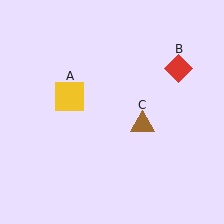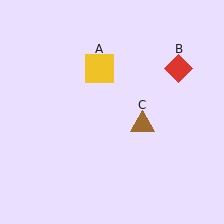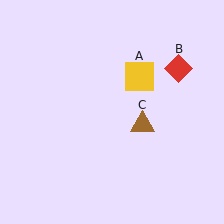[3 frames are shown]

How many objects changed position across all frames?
1 object changed position: yellow square (object A).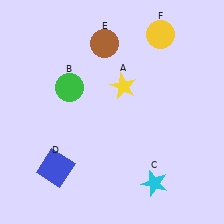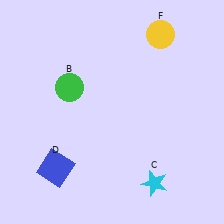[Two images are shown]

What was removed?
The yellow star (A), the brown circle (E) were removed in Image 2.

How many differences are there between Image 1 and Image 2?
There are 2 differences between the two images.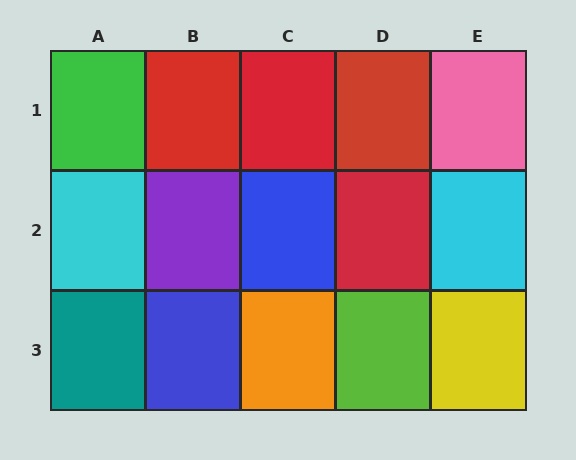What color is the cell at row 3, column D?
Lime.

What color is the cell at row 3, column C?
Orange.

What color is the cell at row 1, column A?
Green.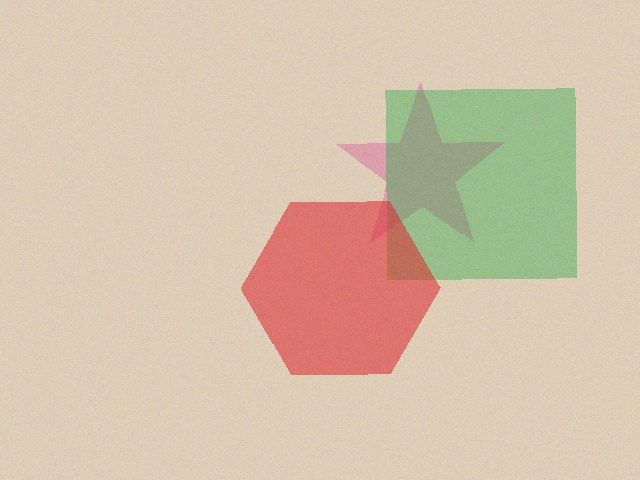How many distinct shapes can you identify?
There are 3 distinct shapes: a pink star, a green square, a red hexagon.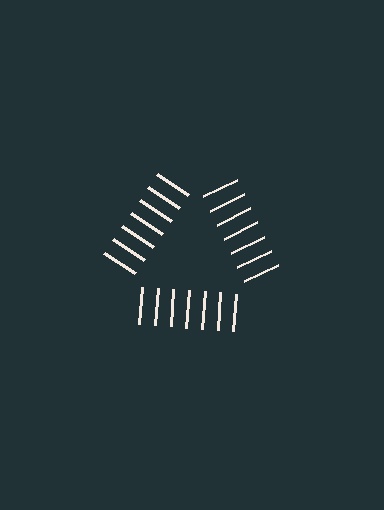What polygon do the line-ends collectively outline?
An illusory triangle — the line segments terminate on its edges but no continuous stroke is drawn.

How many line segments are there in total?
21 — 7 along each of the 3 edges.